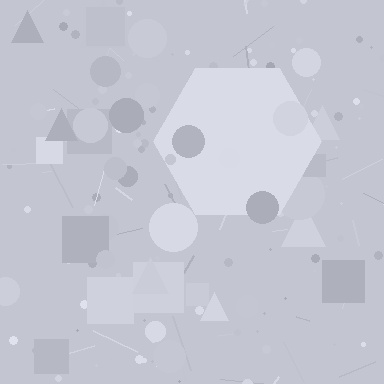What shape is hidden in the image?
A hexagon is hidden in the image.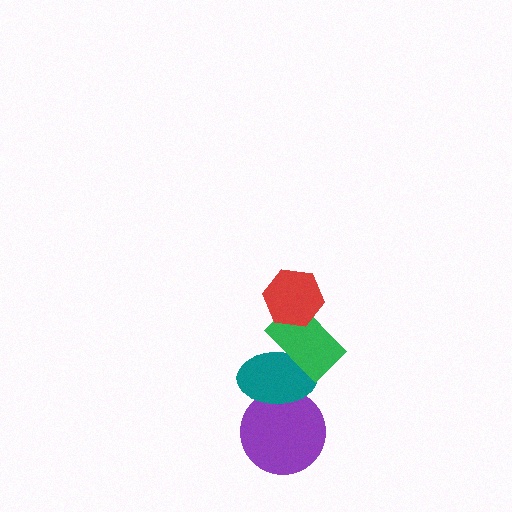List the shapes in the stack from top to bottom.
From top to bottom: the red hexagon, the green rectangle, the teal ellipse, the purple circle.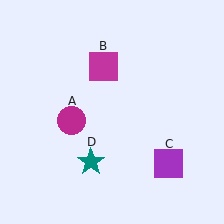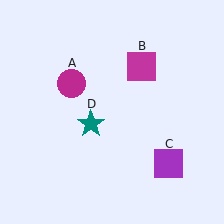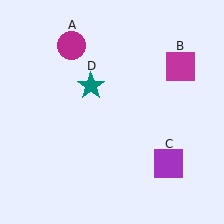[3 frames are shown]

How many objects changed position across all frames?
3 objects changed position: magenta circle (object A), magenta square (object B), teal star (object D).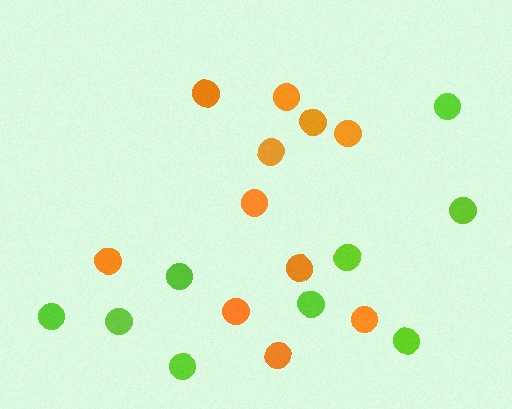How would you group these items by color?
There are 2 groups: one group of lime circles (9) and one group of orange circles (11).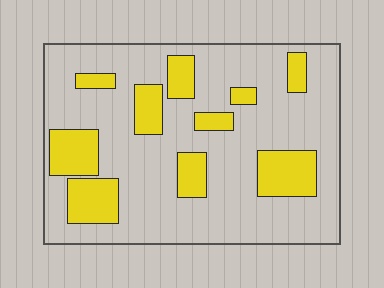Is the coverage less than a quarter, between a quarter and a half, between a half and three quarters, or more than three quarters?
Less than a quarter.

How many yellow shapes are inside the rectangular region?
10.